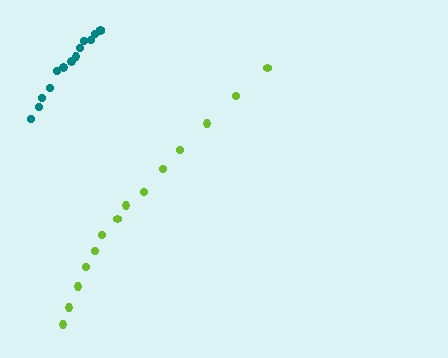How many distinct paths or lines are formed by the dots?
There are 2 distinct paths.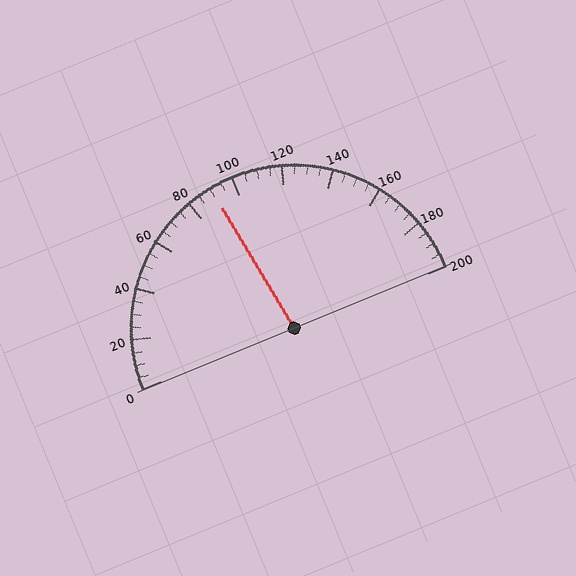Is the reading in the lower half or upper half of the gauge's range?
The reading is in the lower half of the range (0 to 200).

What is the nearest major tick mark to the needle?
The nearest major tick mark is 80.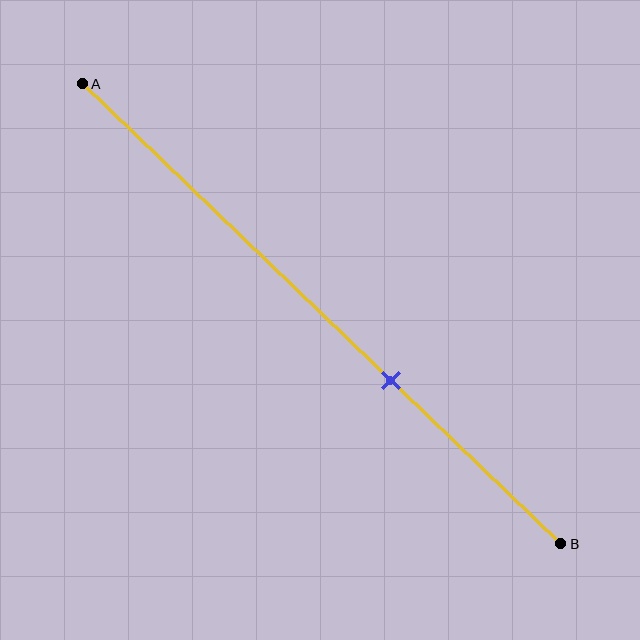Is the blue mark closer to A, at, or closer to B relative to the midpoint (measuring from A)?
The blue mark is closer to point B than the midpoint of segment AB.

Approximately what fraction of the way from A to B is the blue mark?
The blue mark is approximately 65% of the way from A to B.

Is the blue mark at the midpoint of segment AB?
No, the mark is at about 65% from A, not at the 50% midpoint.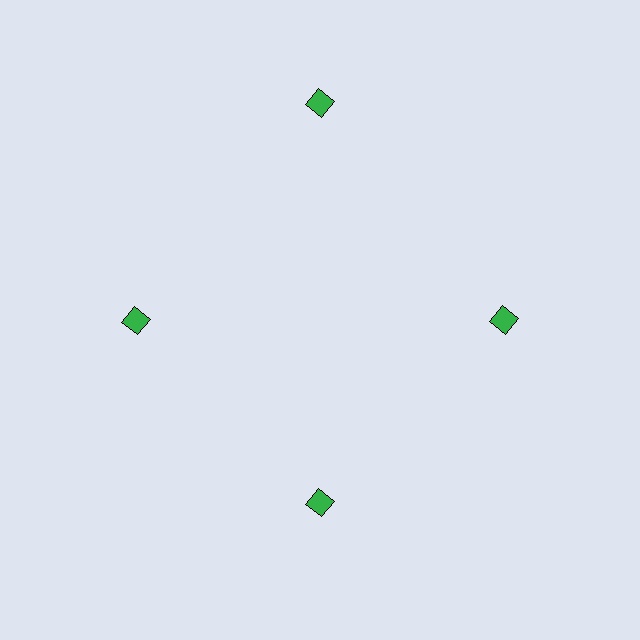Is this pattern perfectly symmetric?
No. The 4 green diamonds are arranged in a ring, but one element near the 12 o'clock position is pushed outward from the center, breaking the 4-fold rotational symmetry.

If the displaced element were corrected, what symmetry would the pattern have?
It would have 4-fold rotational symmetry — the pattern would map onto itself every 90 degrees.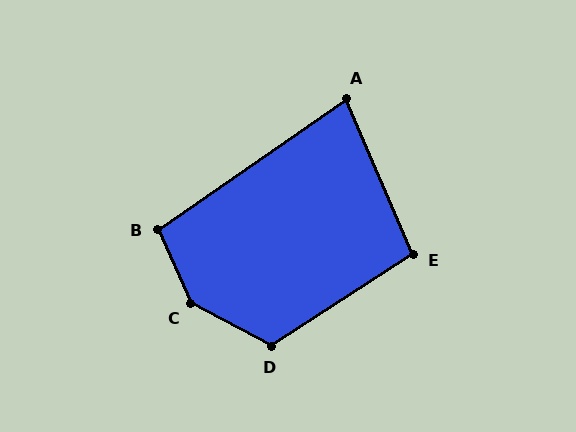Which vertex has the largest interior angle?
C, at approximately 141 degrees.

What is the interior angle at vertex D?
Approximately 120 degrees (obtuse).